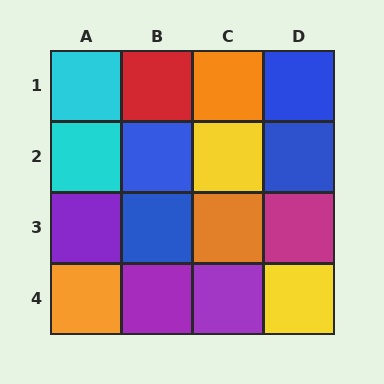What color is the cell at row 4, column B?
Purple.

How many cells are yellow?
2 cells are yellow.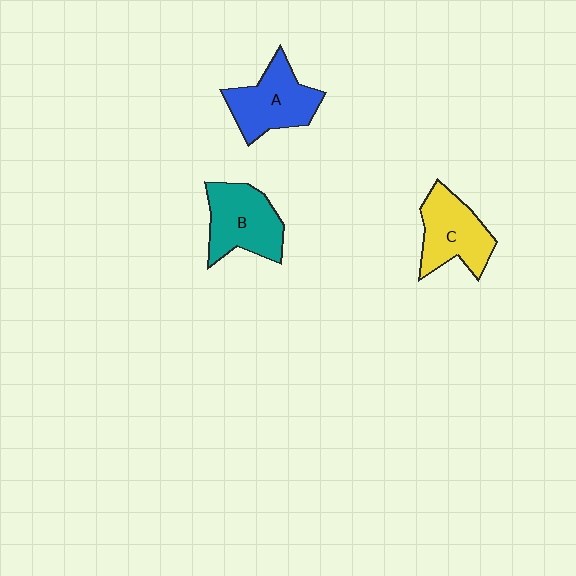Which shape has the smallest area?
Shape C (yellow).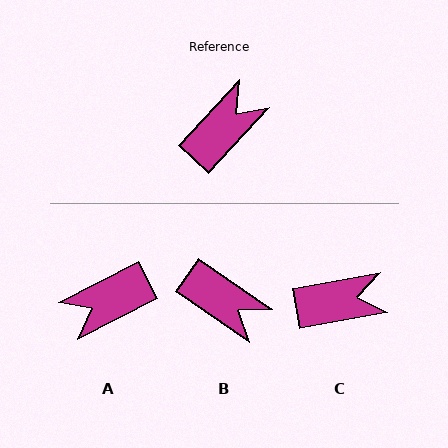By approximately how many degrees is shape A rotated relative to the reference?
Approximately 160 degrees counter-clockwise.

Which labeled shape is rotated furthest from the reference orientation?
A, about 160 degrees away.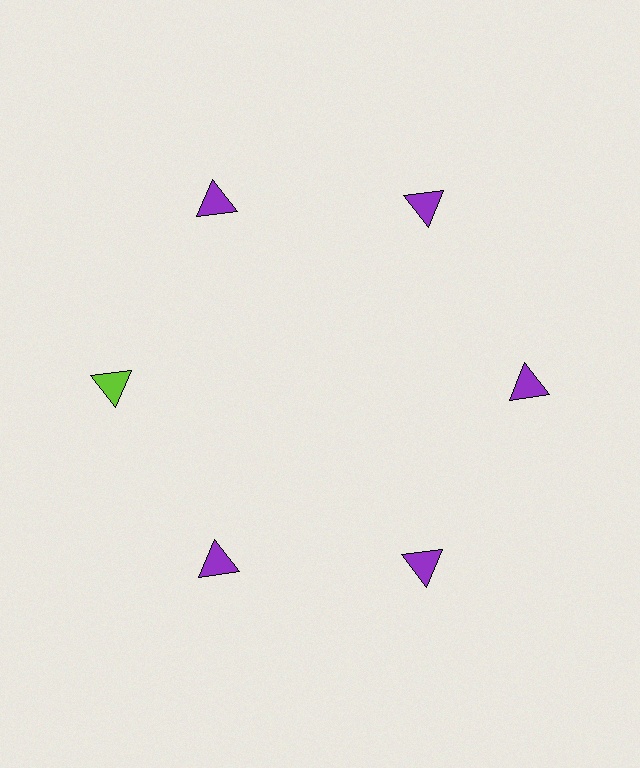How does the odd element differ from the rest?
It has a different color: lime instead of purple.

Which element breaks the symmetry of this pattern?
The lime triangle at roughly the 9 o'clock position breaks the symmetry. All other shapes are purple triangles.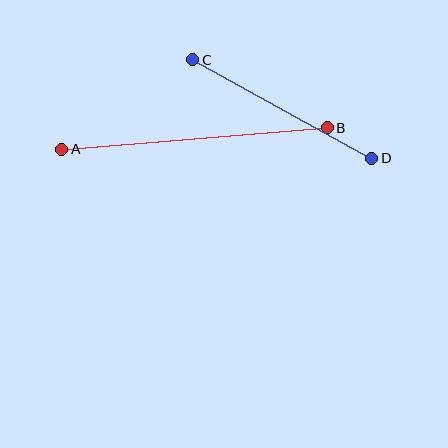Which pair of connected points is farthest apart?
Points A and B are farthest apart.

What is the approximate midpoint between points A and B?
The midpoint is at approximately (195, 139) pixels.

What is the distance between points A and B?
The distance is approximately 267 pixels.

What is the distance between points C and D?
The distance is approximately 205 pixels.